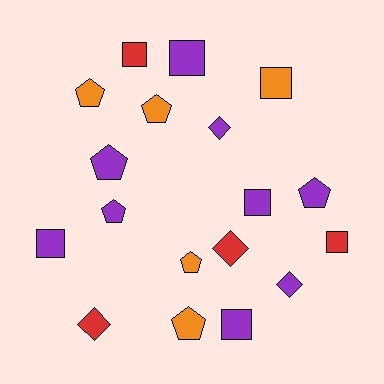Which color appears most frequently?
Purple, with 9 objects.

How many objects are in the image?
There are 18 objects.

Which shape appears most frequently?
Square, with 7 objects.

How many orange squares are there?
There is 1 orange square.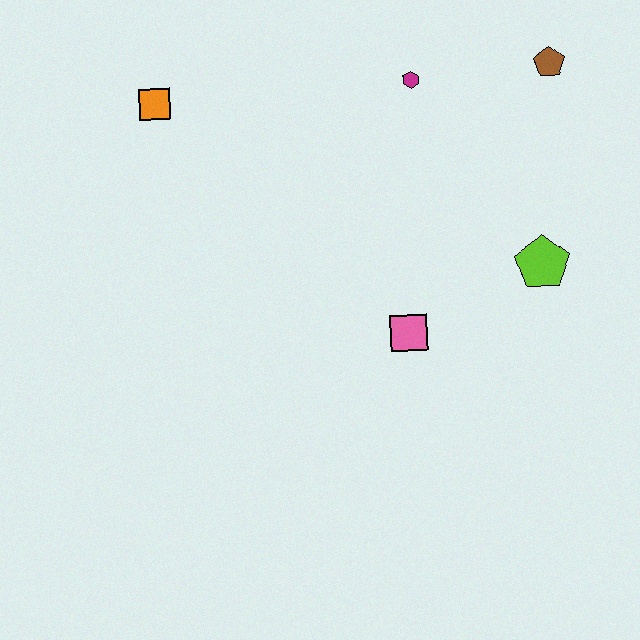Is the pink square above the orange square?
No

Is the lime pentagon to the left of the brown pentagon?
Yes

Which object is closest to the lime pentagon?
The pink square is closest to the lime pentagon.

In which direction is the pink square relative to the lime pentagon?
The pink square is to the left of the lime pentagon.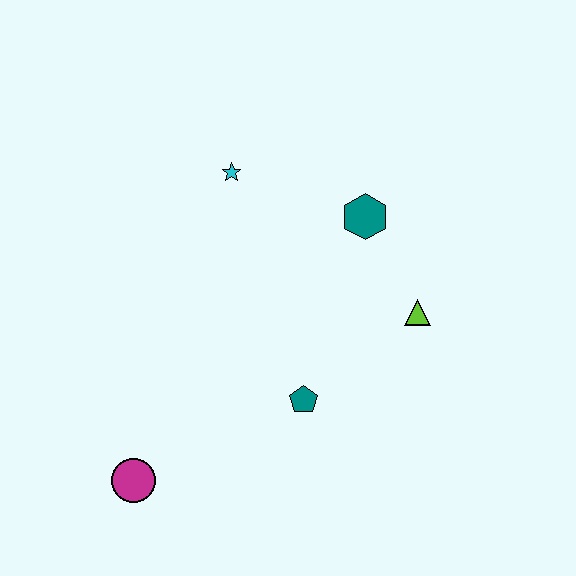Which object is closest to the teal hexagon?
The lime triangle is closest to the teal hexagon.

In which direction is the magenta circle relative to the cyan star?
The magenta circle is below the cyan star.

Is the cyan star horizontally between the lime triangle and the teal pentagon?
No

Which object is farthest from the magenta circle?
The teal hexagon is farthest from the magenta circle.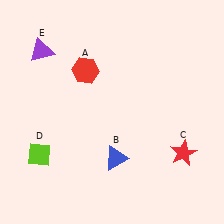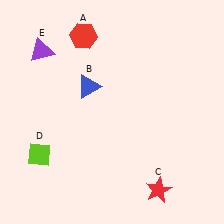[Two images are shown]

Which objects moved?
The objects that moved are: the red hexagon (A), the blue triangle (B), the red star (C).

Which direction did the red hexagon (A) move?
The red hexagon (A) moved up.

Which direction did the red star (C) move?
The red star (C) moved down.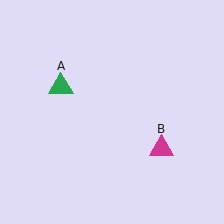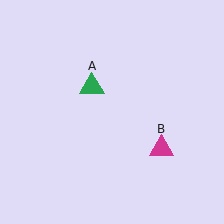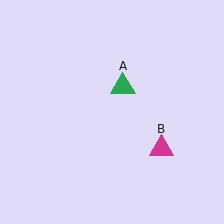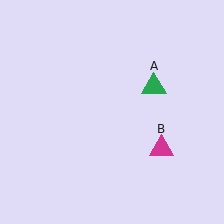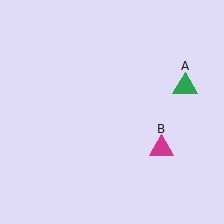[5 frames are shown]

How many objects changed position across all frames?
1 object changed position: green triangle (object A).